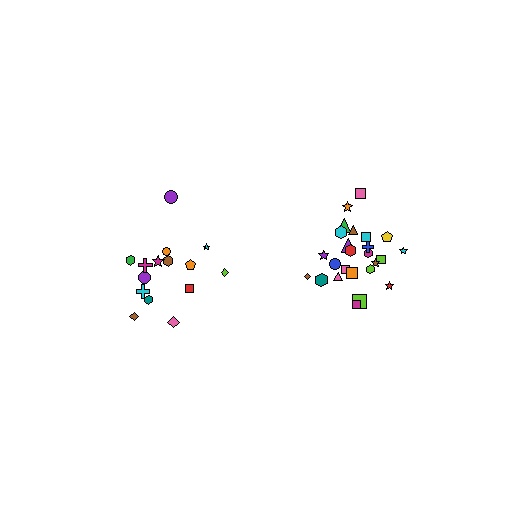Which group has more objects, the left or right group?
The right group.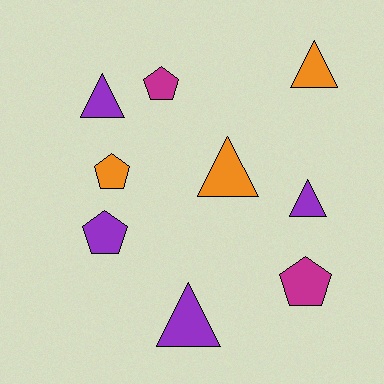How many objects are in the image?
There are 9 objects.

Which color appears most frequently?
Purple, with 4 objects.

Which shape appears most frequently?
Triangle, with 5 objects.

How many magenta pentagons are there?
There are 2 magenta pentagons.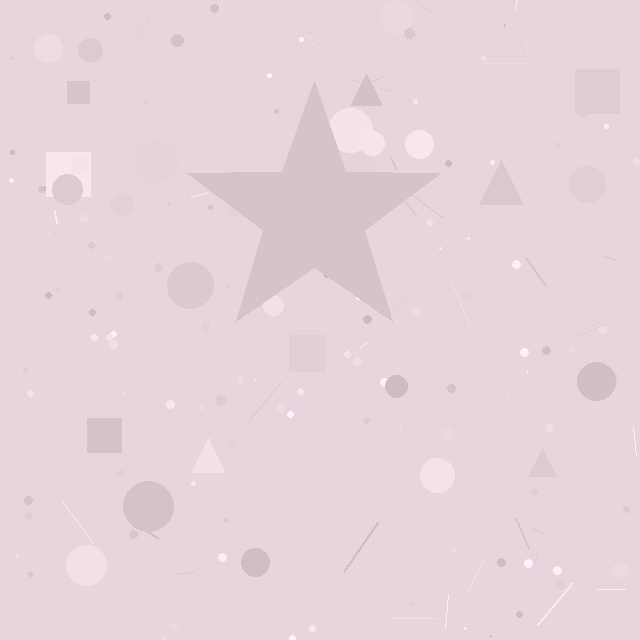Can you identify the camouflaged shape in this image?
The camouflaged shape is a star.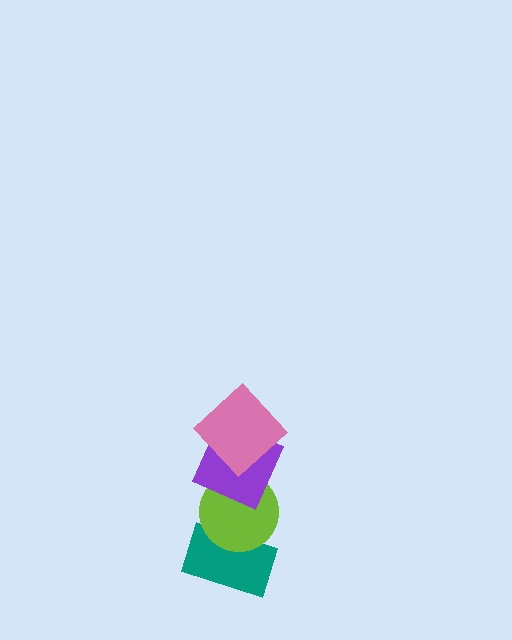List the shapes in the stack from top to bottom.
From top to bottom: the pink diamond, the purple square, the lime circle, the teal rectangle.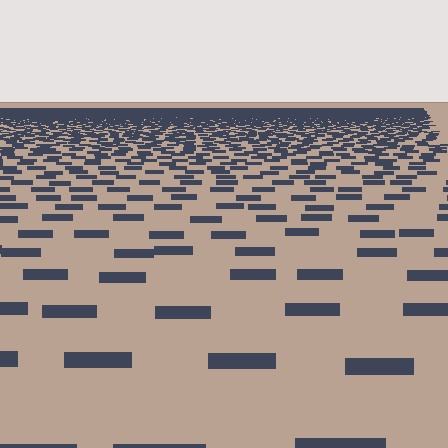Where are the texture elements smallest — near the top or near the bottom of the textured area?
Near the top.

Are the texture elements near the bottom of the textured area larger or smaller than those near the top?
Larger. Near the bottom, elements are closer to the viewer and appear at a bigger on-screen size.